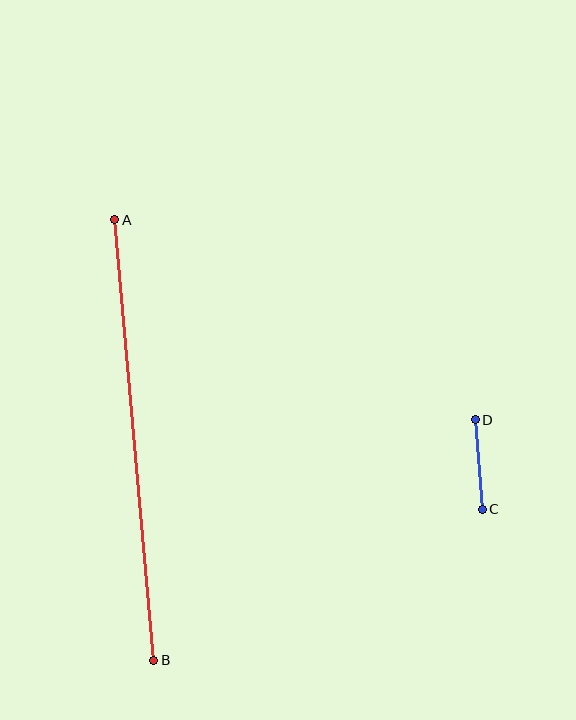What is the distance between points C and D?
The distance is approximately 90 pixels.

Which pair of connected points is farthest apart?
Points A and B are farthest apart.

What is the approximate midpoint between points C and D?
The midpoint is at approximately (479, 465) pixels.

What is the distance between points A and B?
The distance is approximately 442 pixels.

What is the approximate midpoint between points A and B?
The midpoint is at approximately (134, 440) pixels.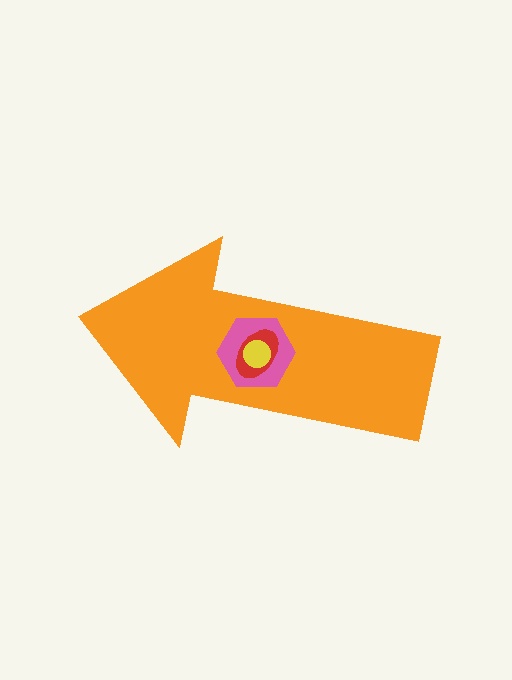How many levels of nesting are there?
4.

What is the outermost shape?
The orange arrow.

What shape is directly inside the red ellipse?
The yellow circle.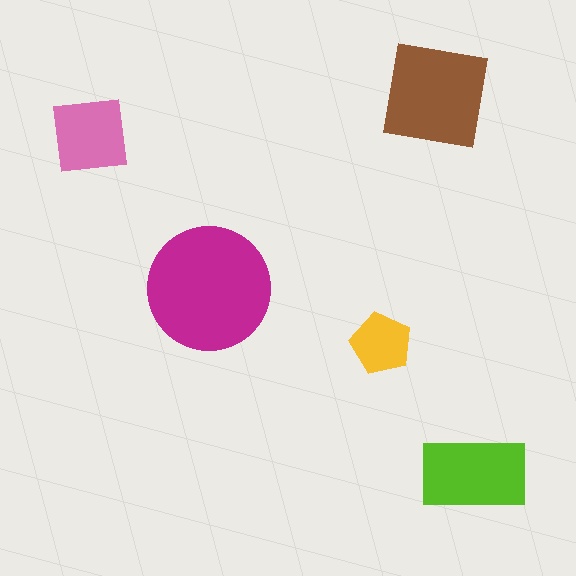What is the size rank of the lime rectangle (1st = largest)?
3rd.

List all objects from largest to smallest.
The magenta circle, the brown square, the lime rectangle, the pink square, the yellow pentagon.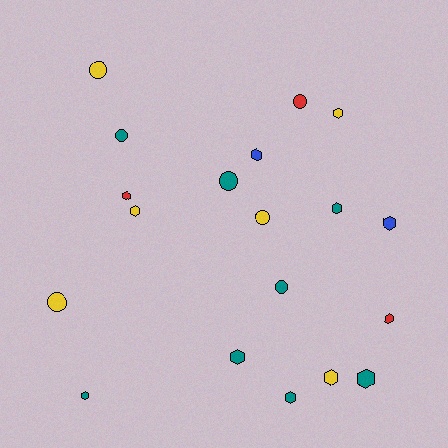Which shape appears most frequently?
Hexagon, with 12 objects.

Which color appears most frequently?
Teal, with 8 objects.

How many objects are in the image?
There are 19 objects.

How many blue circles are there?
There are no blue circles.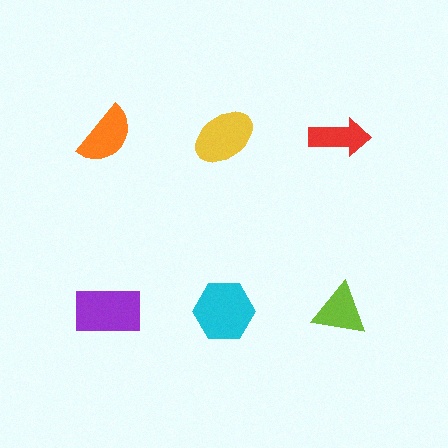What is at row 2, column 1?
A purple rectangle.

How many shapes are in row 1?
3 shapes.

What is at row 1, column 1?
An orange semicircle.